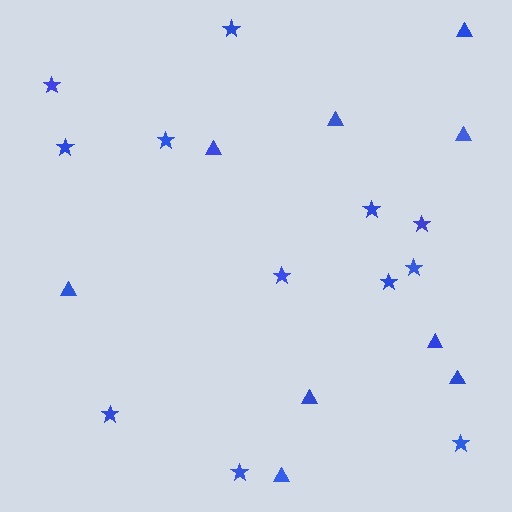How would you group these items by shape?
There are 2 groups: one group of stars (12) and one group of triangles (9).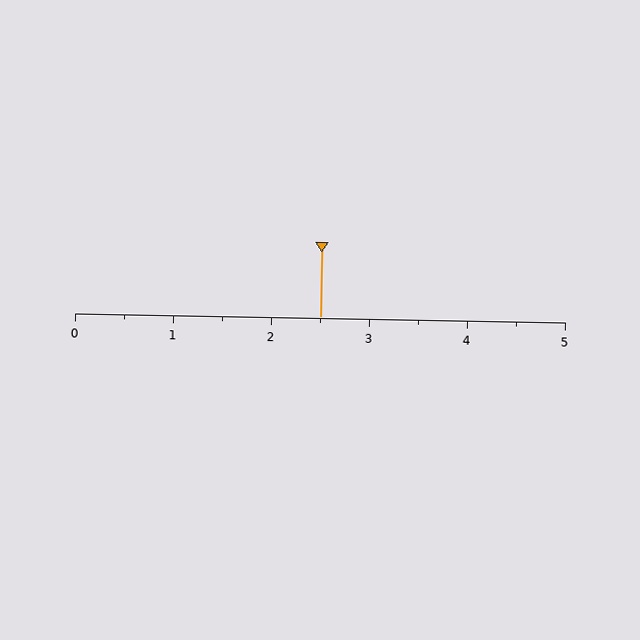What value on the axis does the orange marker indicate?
The marker indicates approximately 2.5.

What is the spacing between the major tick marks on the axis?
The major ticks are spaced 1 apart.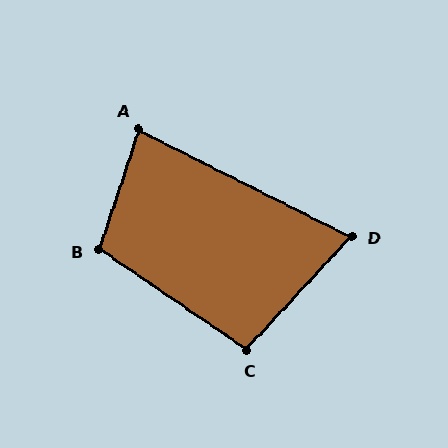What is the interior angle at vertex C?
Approximately 99 degrees (obtuse).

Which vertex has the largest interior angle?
B, at approximately 106 degrees.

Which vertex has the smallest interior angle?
D, at approximately 74 degrees.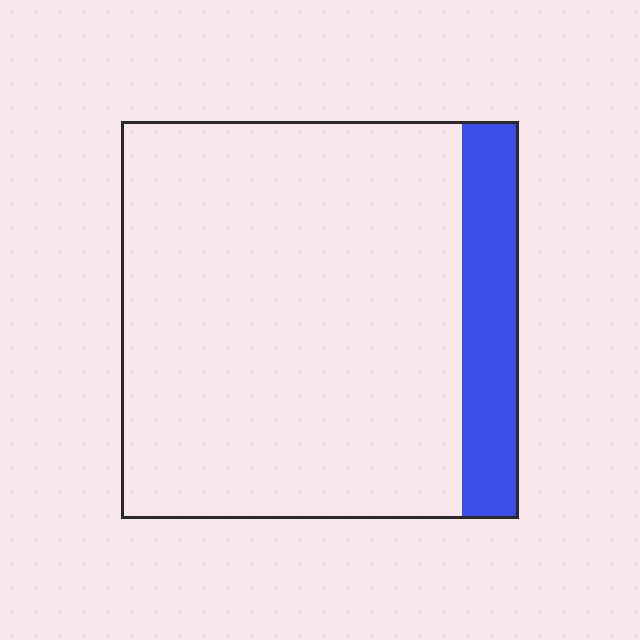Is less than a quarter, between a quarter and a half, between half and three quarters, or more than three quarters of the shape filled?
Less than a quarter.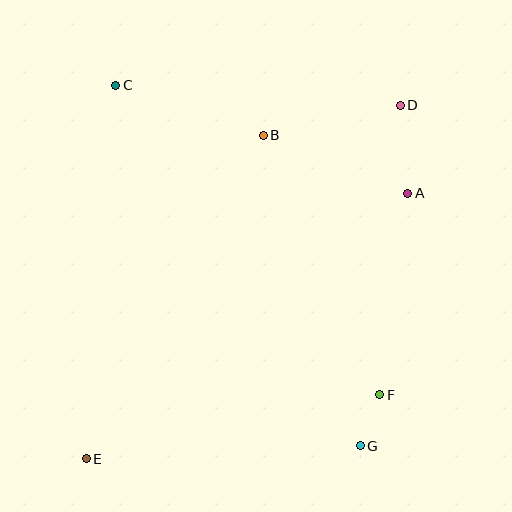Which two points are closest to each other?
Points F and G are closest to each other.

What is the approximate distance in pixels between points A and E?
The distance between A and E is approximately 417 pixels.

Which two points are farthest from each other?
Points D and E are farthest from each other.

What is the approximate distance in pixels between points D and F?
The distance between D and F is approximately 290 pixels.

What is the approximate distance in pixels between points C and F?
The distance between C and F is approximately 407 pixels.